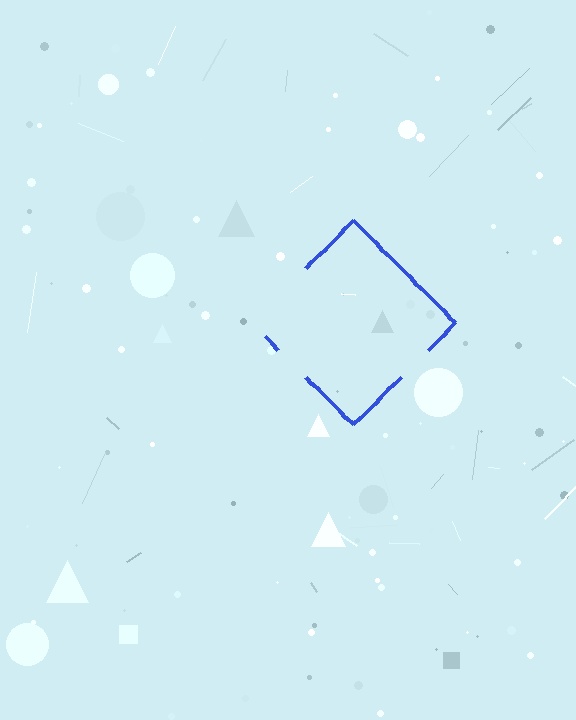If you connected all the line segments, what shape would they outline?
They would outline a diamond.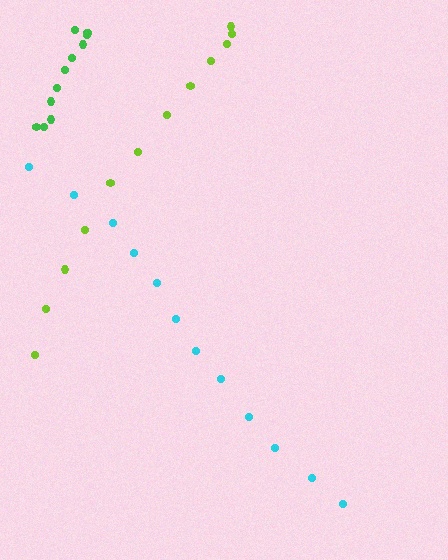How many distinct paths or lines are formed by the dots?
There are 3 distinct paths.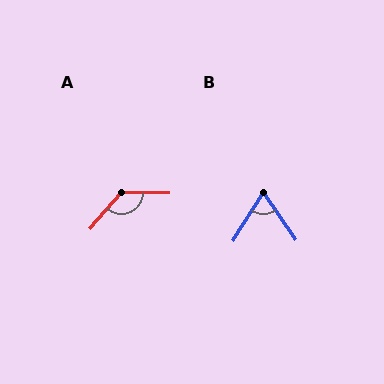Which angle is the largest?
A, at approximately 130 degrees.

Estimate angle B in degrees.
Approximately 67 degrees.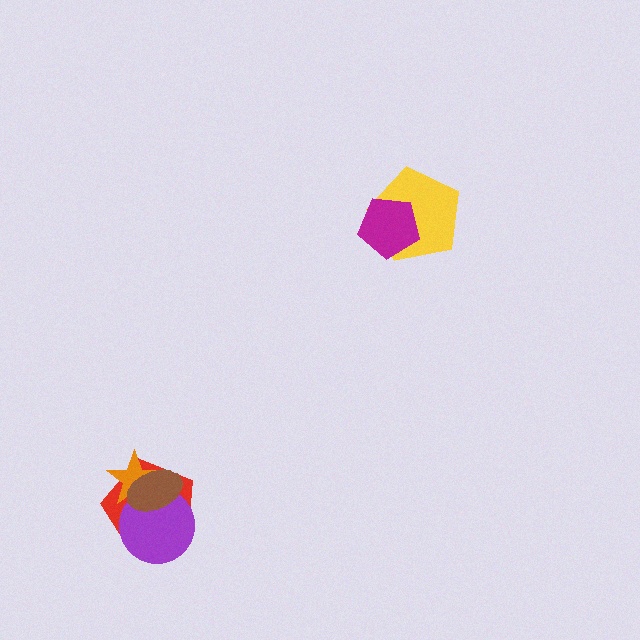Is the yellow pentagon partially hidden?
Yes, it is partially covered by another shape.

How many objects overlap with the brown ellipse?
3 objects overlap with the brown ellipse.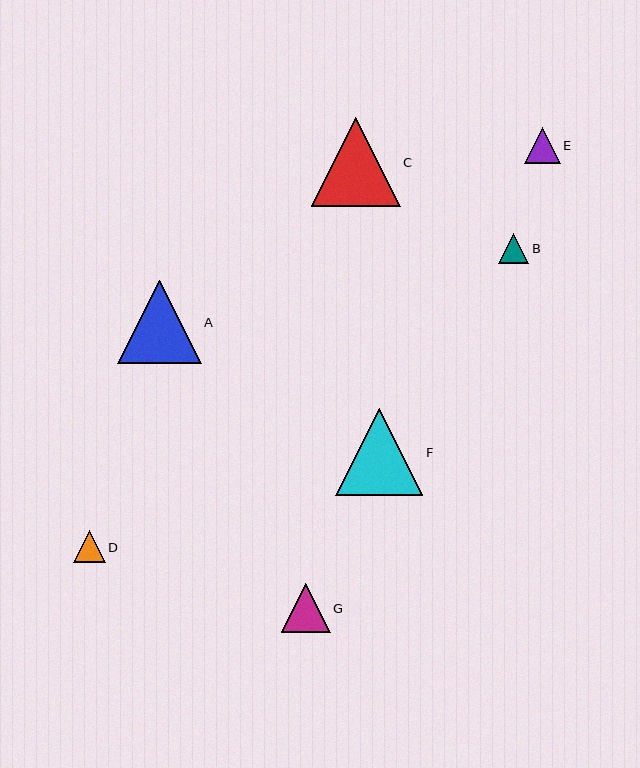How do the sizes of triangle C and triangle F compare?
Triangle C and triangle F are approximately the same size.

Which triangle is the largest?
Triangle C is the largest with a size of approximately 89 pixels.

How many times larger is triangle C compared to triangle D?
Triangle C is approximately 2.8 times the size of triangle D.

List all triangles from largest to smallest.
From largest to smallest: C, F, A, G, E, D, B.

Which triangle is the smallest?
Triangle B is the smallest with a size of approximately 30 pixels.